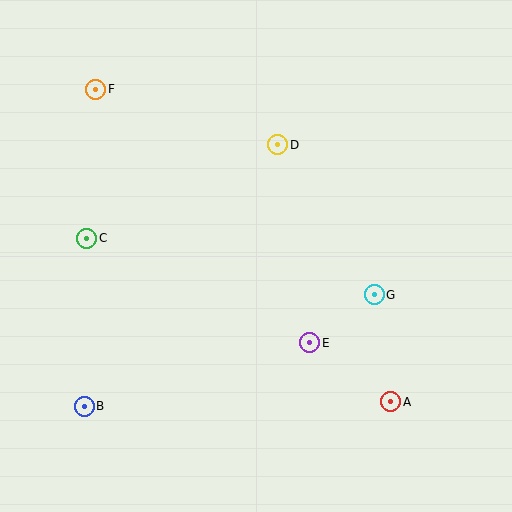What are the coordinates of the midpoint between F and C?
The midpoint between F and C is at (91, 164).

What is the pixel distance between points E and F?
The distance between E and F is 332 pixels.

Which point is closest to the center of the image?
Point E at (310, 343) is closest to the center.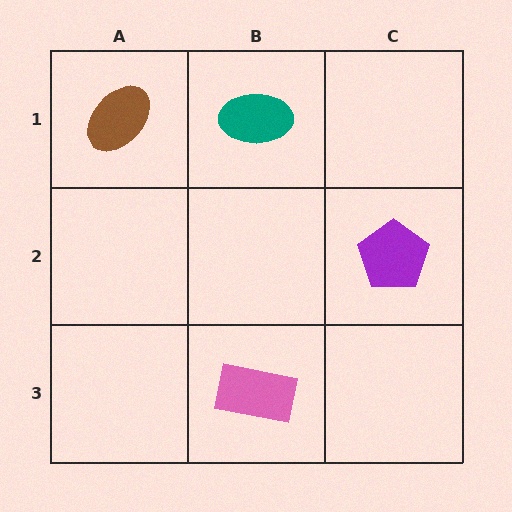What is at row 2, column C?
A purple pentagon.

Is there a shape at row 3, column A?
No, that cell is empty.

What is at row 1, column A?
A brown ellipse.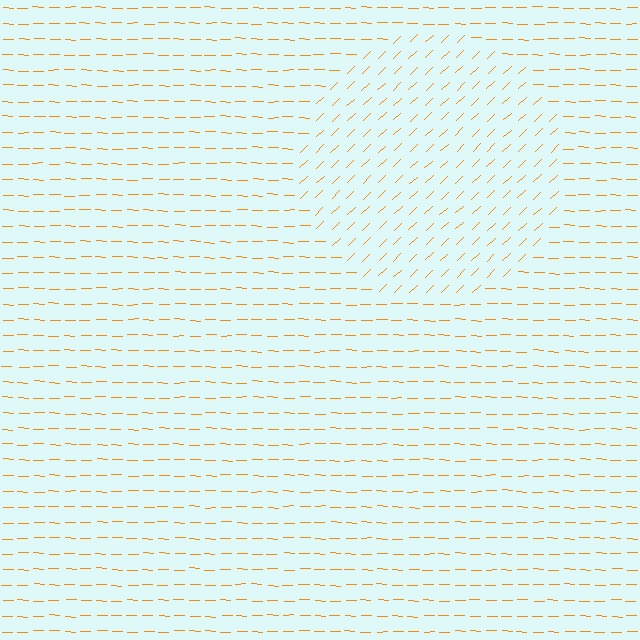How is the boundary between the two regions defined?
The boundary is defined purely by a change in line orientation (approximately 45 degrees difference). All lines are the same color and thickness.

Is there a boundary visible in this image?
Yes, there is a texture boundary formed by a change in line orientation.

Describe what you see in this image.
The image is filled with small orange line segments. A circle region in the image has lines oriented differently from the surrounding lines, creating a visible texture boundary.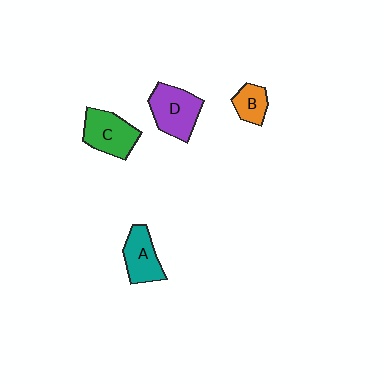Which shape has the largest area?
Shape D (purple).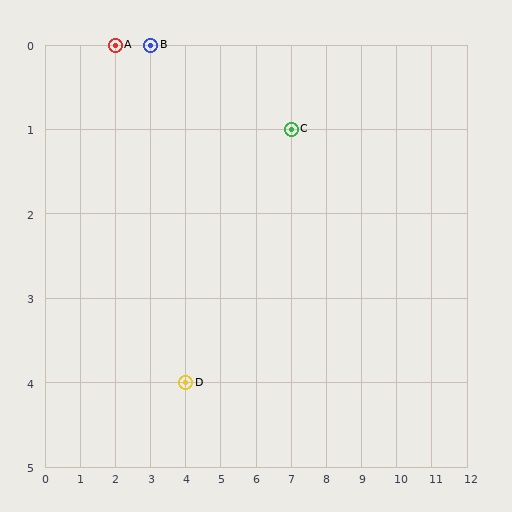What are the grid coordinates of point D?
Point D is at grid coordinates (4, 4).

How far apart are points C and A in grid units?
Points C and A are 5 columns and 1 row apart (about 5.1 grid units diagonally).